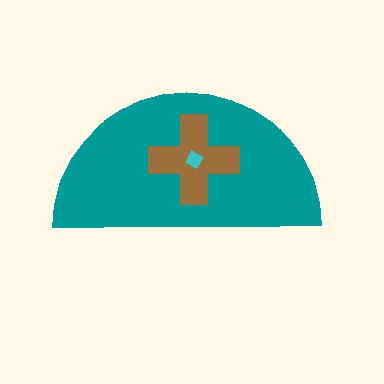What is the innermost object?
The cyan diamond.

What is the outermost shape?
The teal semicircle.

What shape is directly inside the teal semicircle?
The brown cross.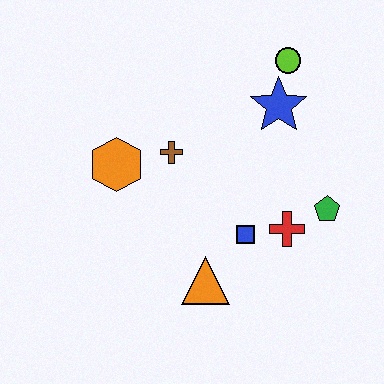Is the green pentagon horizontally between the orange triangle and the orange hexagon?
No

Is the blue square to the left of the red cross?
Yes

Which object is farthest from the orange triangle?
The lime circle is farthest from the orange triangle.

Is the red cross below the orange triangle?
No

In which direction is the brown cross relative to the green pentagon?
The brown cross is to the left of the green pentagon.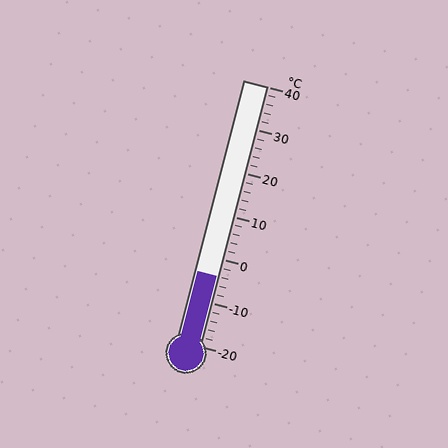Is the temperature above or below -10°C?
The temperature is above -10°C.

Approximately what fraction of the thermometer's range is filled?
The thermometer is filled to approximately 25% of its range.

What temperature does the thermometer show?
The thermometer shows approximately -4°C.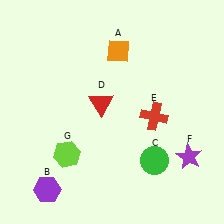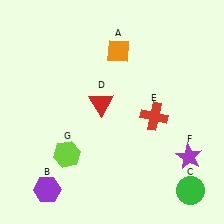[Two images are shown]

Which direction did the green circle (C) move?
The green circle (C) moved right.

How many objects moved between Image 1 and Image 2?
1 object moved between the two images.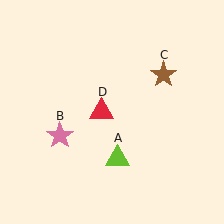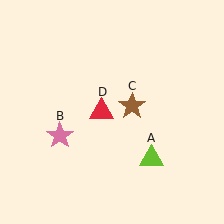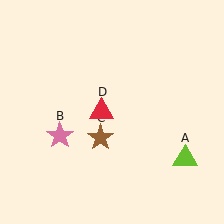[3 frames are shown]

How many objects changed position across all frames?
2 objects changed position: lime triangle (object A), brown star (object C).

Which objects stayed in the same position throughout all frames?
Pink star (object B) and red triangle (object D) remained stationary.